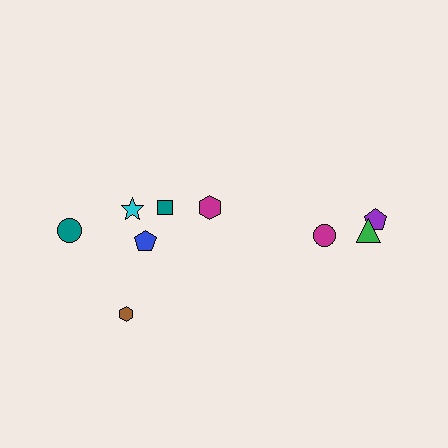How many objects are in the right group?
There are 3 objects.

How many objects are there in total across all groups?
There are 9 objects.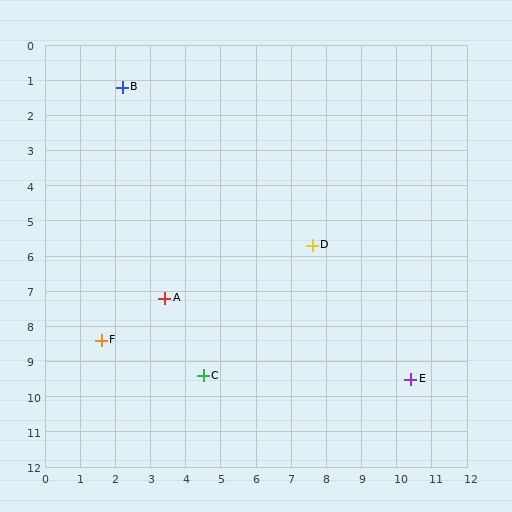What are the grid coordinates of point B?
Point B is at approximately (2.2, 1.2).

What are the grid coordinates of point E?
Point E is at approximately (10.4, 9.5).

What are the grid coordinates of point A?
Point A is at approximately (3.4, 7.2).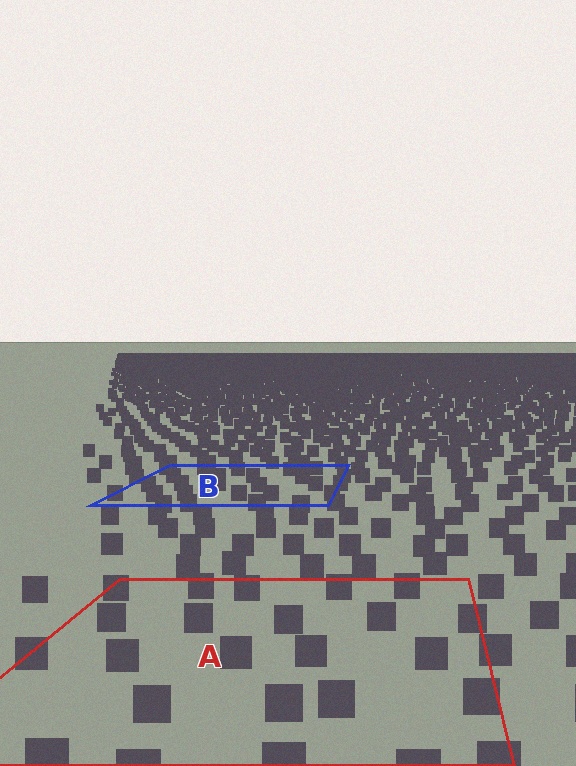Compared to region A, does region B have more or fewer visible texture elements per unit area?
Region B has more texture elements per unit area — they are packed more densely because it is farther away.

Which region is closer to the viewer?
Region A is closer. The texture elements there are larger and more spread out.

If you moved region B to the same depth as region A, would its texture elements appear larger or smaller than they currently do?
They would appear larger. At a closer depth, the same texture elements are projected at a bigger on-screen size.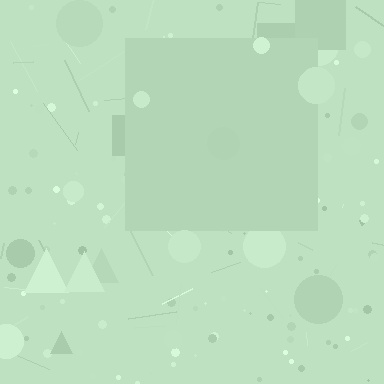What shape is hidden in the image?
A square is hidden in the image.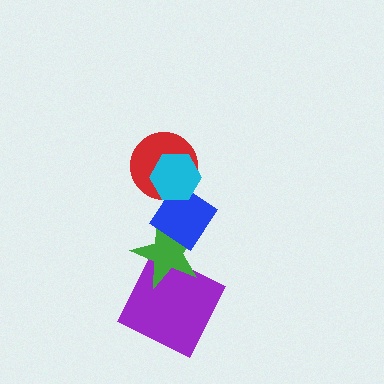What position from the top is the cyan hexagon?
The cyan hexagon is 1st from the top.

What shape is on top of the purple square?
The green star is on top of the purple square.